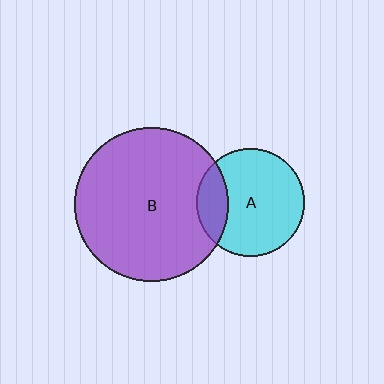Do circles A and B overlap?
Yes.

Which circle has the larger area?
Circle B (purple).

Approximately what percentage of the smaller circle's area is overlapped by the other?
Approximately 20%.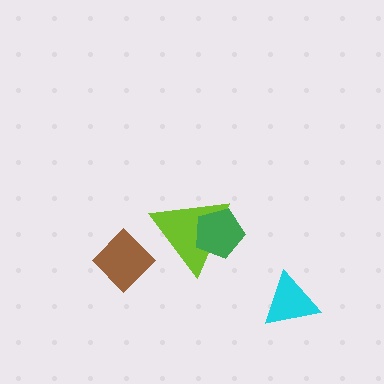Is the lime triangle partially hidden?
Yes, it is partially covered by another shape.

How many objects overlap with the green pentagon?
1 object overlaps with the green pentagon.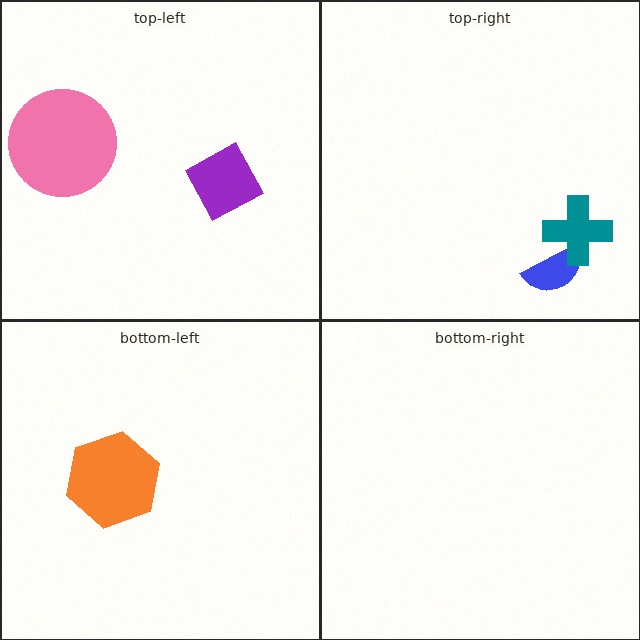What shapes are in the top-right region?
The blue semicircle, the teal cross.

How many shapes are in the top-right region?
2.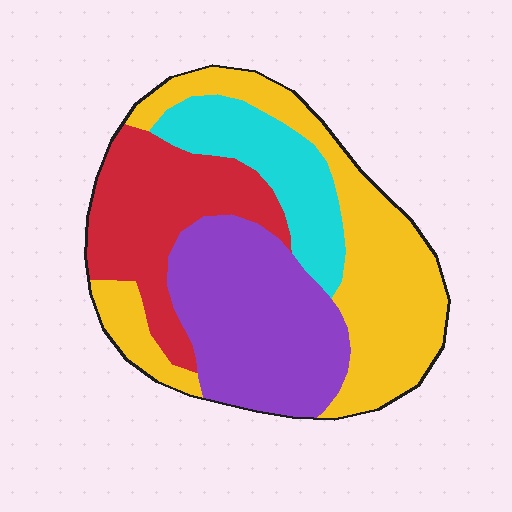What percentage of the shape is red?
Red covers roughly 20% of the shape.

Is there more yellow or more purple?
Yellow.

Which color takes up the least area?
Cyan, at roughly 15%.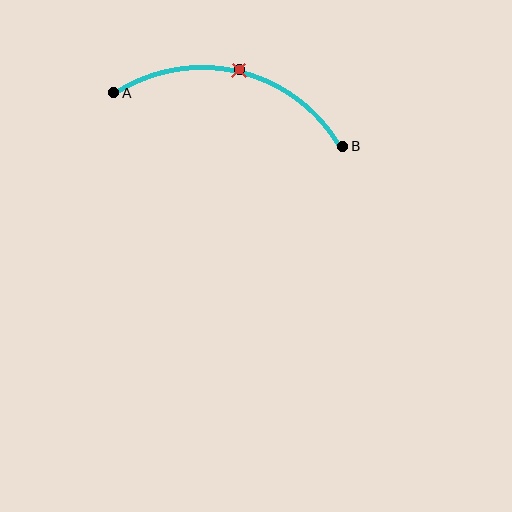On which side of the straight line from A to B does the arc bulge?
The arc bulges above the straight line connecting A and B.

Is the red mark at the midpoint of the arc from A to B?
Yes. The red mark lies on the arc at equal arc-length from both A and B — it is the arc midpoint.